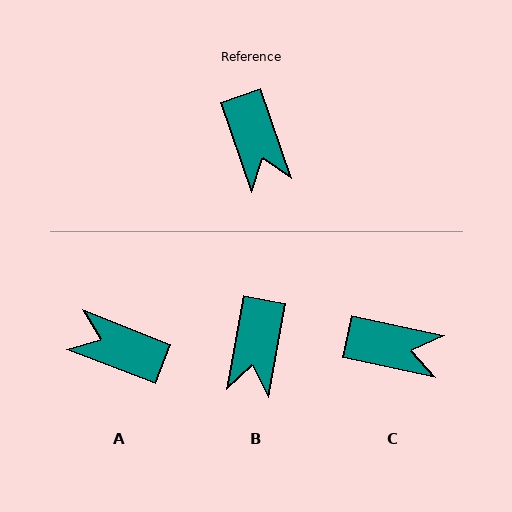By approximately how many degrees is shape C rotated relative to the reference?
Approximately 59 degrees counter-clockwise.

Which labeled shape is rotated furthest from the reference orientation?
A, about 131 degrees away.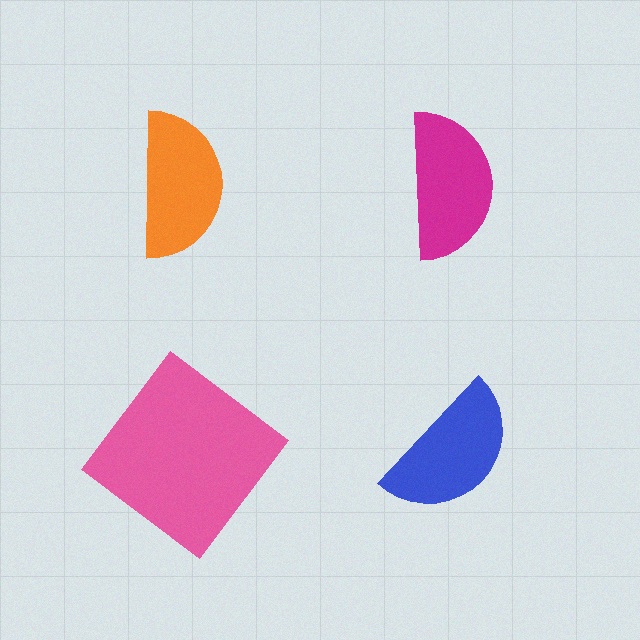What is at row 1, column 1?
An orange semicircle.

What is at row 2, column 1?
A pink diamond.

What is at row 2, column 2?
A blue semicircle.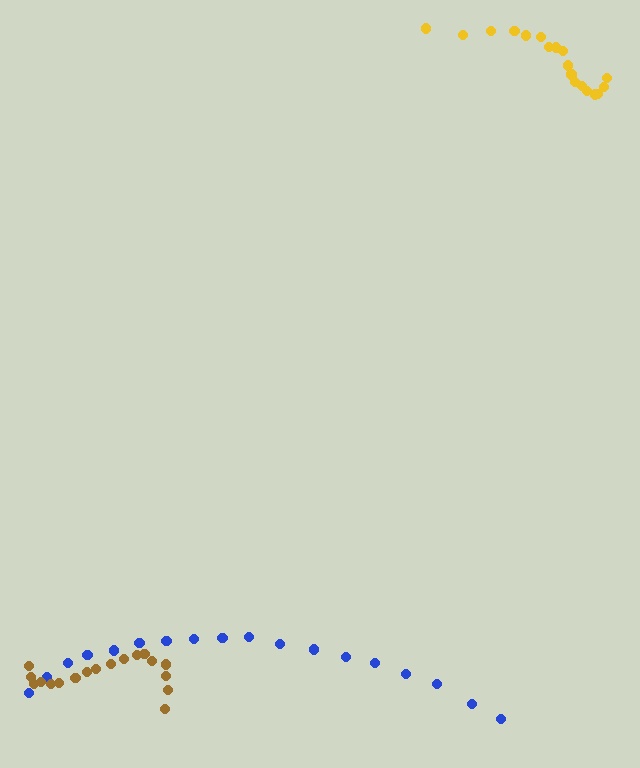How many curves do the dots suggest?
There are 3 distinct paths.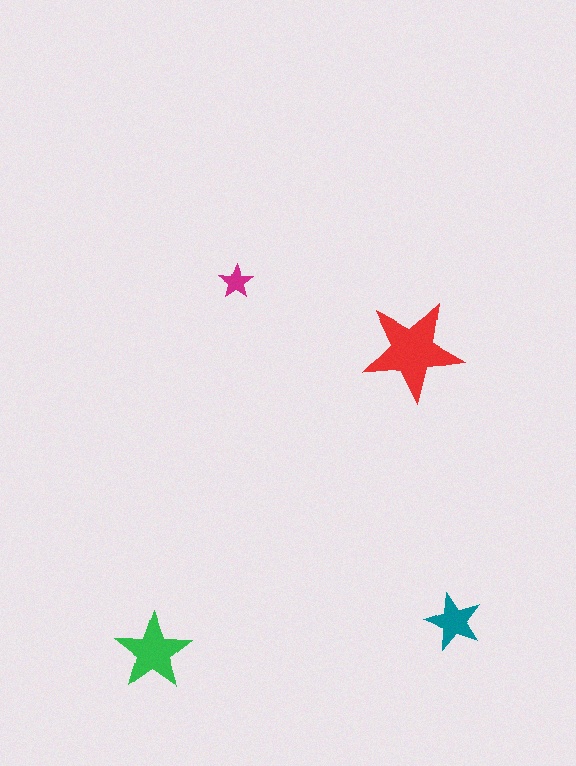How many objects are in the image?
There are 4 objects in the image.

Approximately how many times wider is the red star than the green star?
About 1.5 times wider.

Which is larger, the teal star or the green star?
The green one.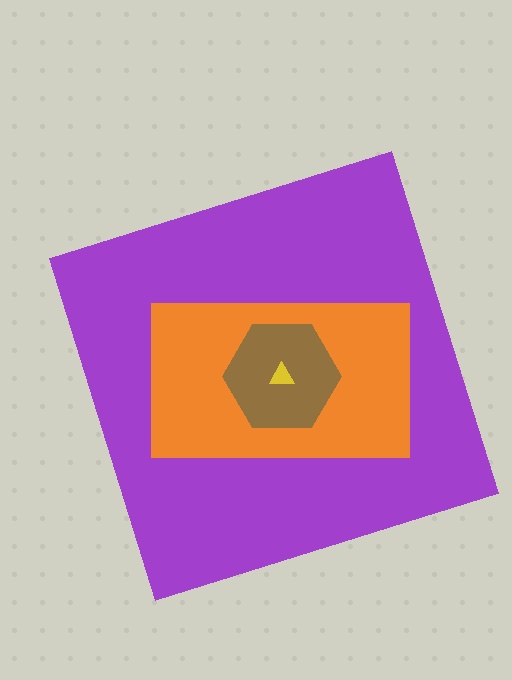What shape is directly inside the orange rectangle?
The brown hexagon.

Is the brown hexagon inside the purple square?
Yes.